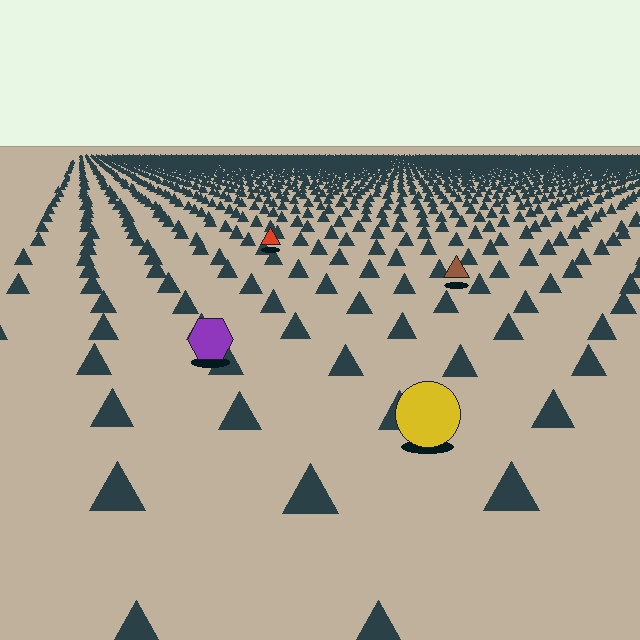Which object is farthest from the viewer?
The red triangle is farthest from the viewer. It appears smaller and the ground texture around it is denser.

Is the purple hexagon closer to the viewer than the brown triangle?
Yes. The purple hexagon is closer — you can tell from the texture gradient: the ground texture is coarser near it.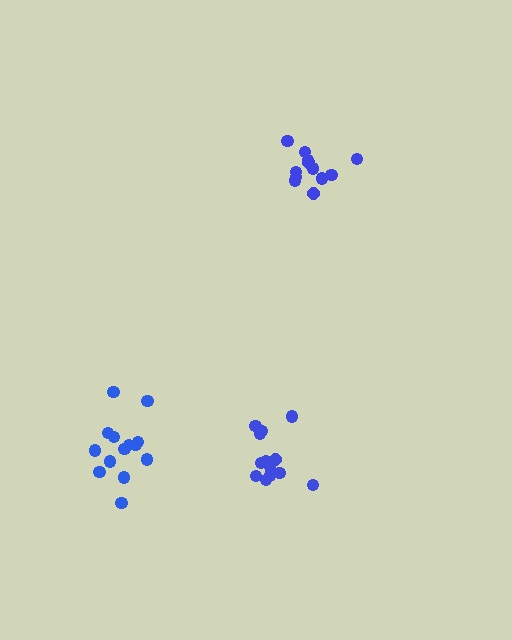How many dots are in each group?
Group 1: 14 dots, Group 2: 13 dots, Group 3: 12 dots (39 total).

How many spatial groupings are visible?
There are 3 spatial groupings.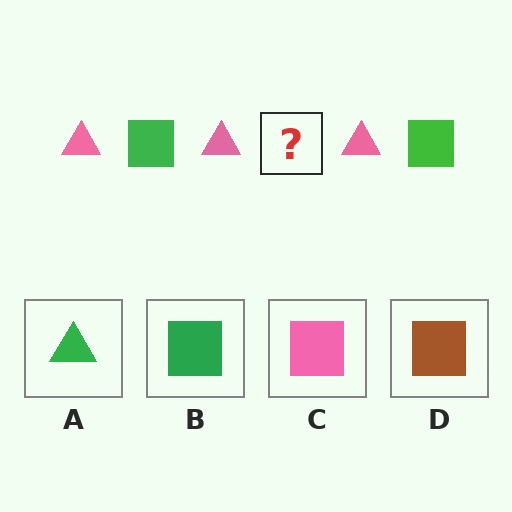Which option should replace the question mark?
Option B.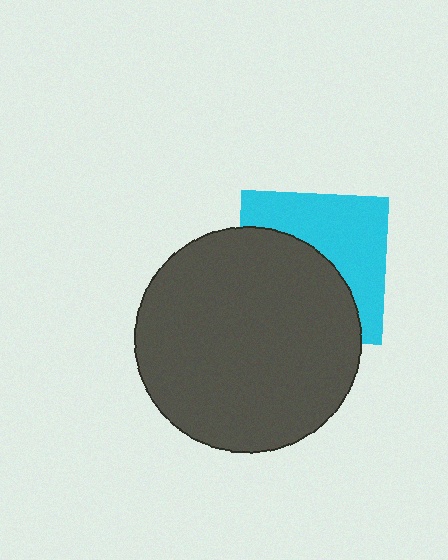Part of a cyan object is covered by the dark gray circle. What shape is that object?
It is a square.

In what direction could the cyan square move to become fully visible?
The cyan square could move up. That would shift it out from behind the dark gray circle entirely.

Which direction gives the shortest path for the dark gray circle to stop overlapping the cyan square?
Moving down gives the shortest separation.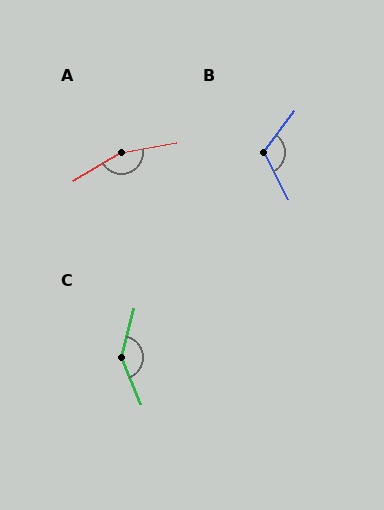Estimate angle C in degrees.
Approximately 142 degrees.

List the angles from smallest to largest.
B (115°), C (142°), A (160°).